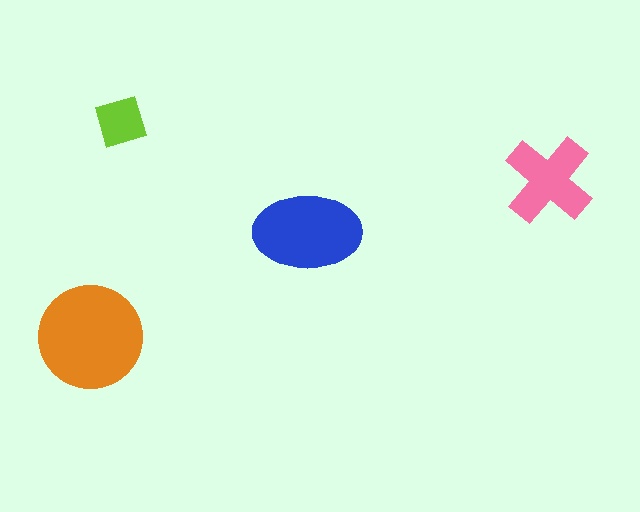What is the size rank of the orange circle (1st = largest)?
1st.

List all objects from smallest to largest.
The lime diamond, the pink cross, the blue ellipse, the orange circle.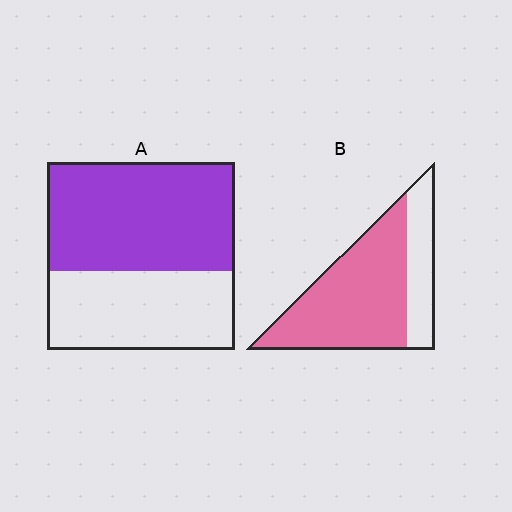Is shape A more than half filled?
Yes.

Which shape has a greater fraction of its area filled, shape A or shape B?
Shape B.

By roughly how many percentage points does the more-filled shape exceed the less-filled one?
By roughly 15 percentage points (B over A).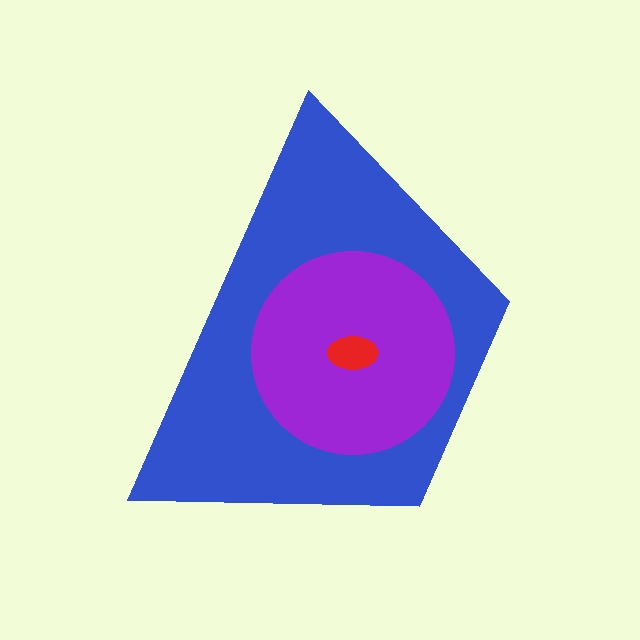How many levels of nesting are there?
3.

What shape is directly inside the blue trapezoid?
The purple circle.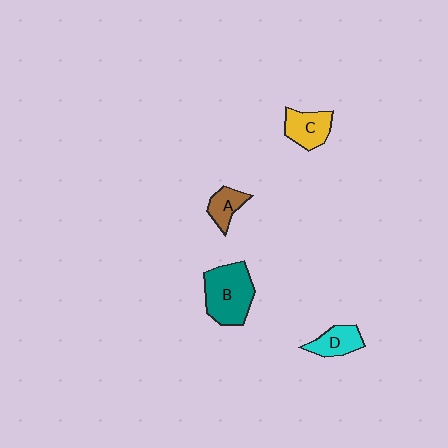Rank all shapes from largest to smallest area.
From largest to smallest: B (teal), C (yellow), D (cyan), A (brown).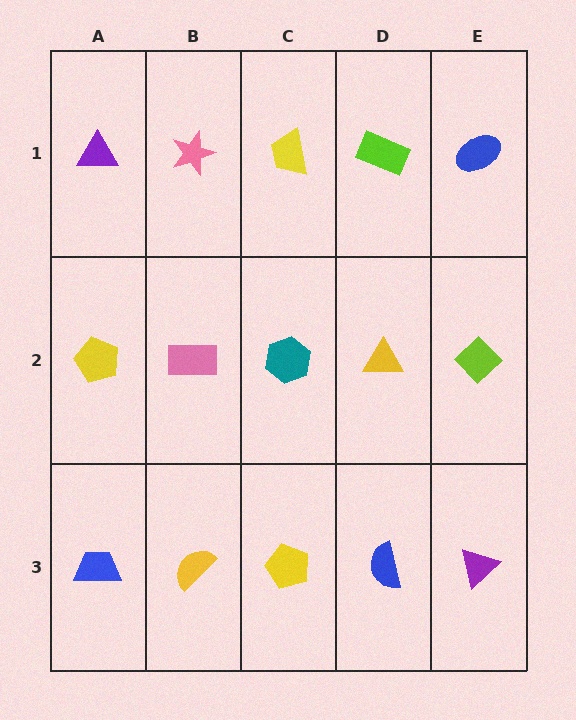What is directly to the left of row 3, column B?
A blue trapezoid.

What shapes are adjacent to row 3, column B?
A pink rectangle (row 2, column B), a blue trapezoid (row 3, column A), a yellow pentagon (row 3, column C).